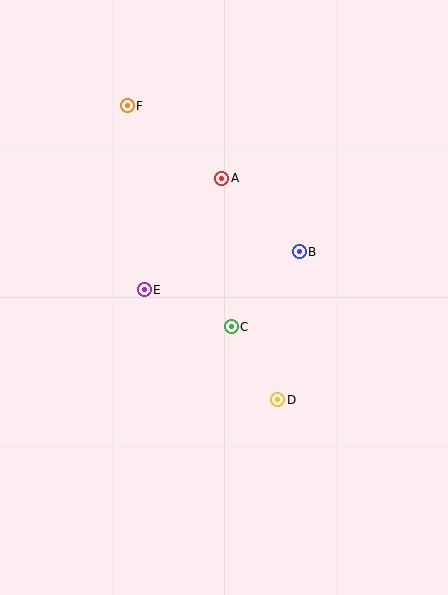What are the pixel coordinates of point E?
Point E is at (144, 290).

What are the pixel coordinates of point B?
Point B is at (299, 252).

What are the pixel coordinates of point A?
Point A is at (221, 178).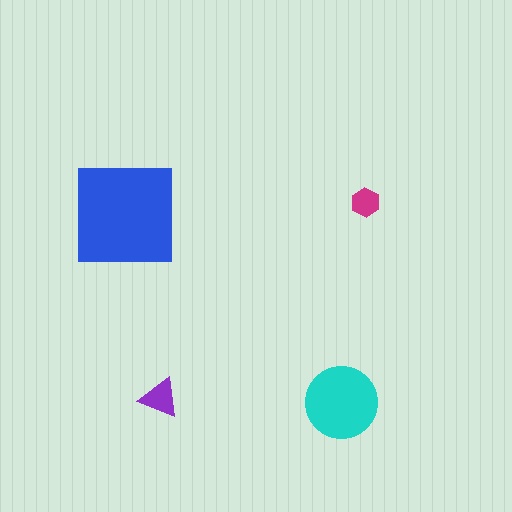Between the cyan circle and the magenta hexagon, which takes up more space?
The cyan circle.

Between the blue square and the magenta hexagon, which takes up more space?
The blue square.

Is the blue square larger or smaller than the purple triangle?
Larger.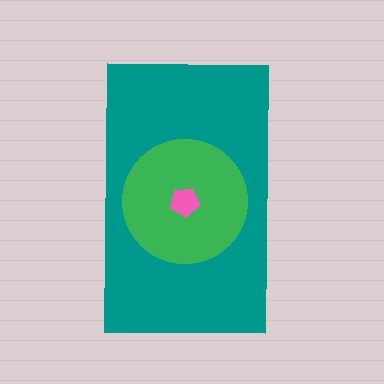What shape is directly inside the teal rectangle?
The green circle.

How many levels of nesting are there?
3.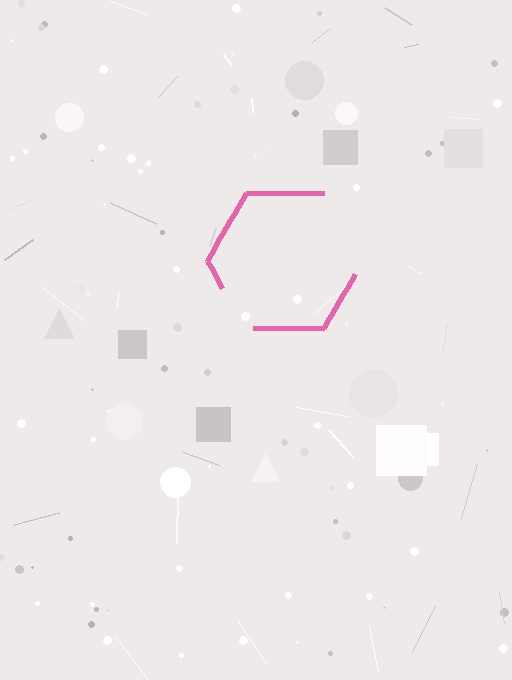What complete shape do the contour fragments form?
The contour fragments form a hexagon.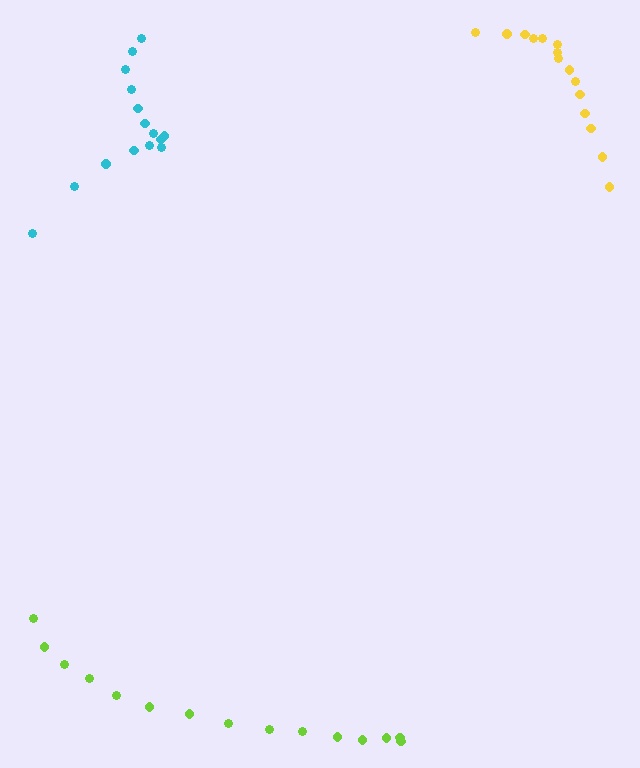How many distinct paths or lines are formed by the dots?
There are 3 distinct paths.